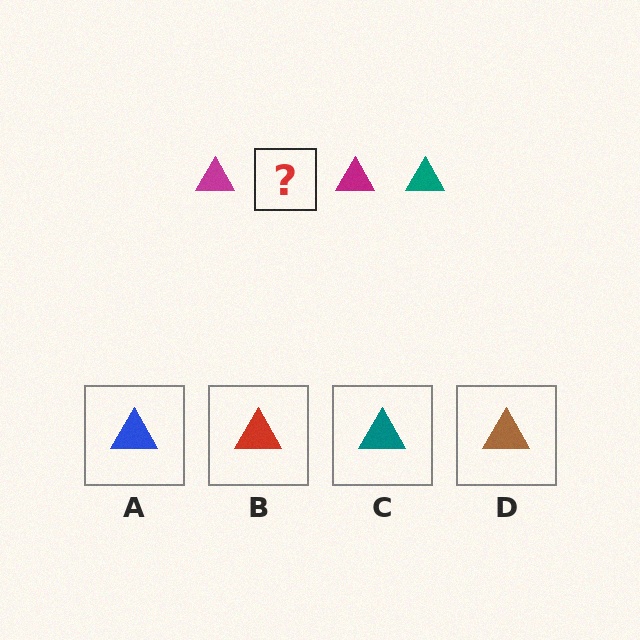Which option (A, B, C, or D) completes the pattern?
C.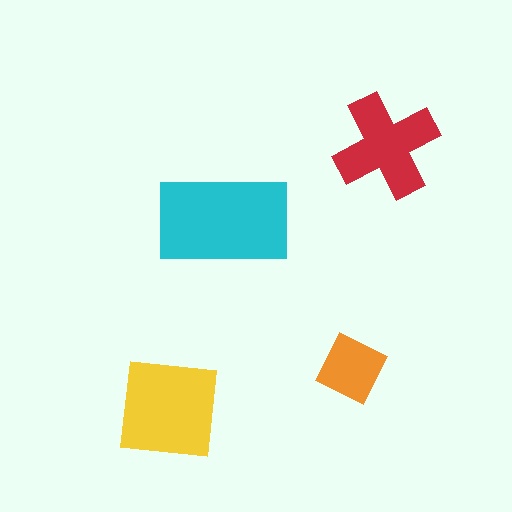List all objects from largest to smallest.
The cyan rectangle, the yellow square, the red cross, the orange diamond.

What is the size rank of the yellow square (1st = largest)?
2nd.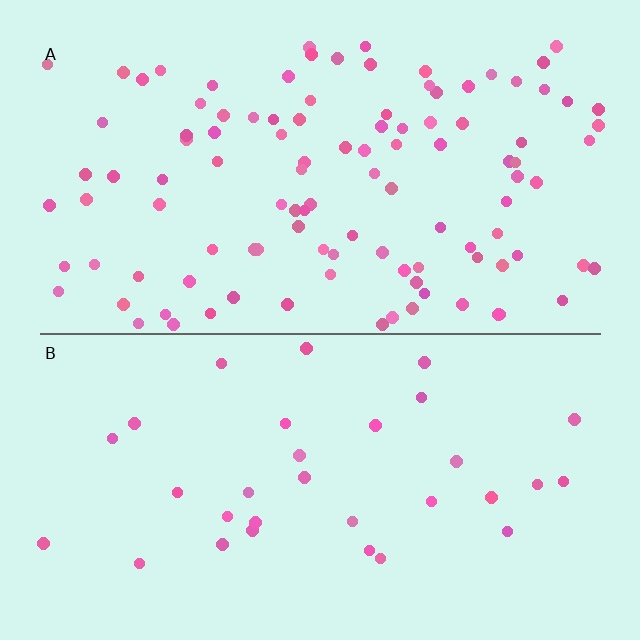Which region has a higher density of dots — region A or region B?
A (the top).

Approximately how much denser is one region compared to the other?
Approximately 3.4× — region A over region B.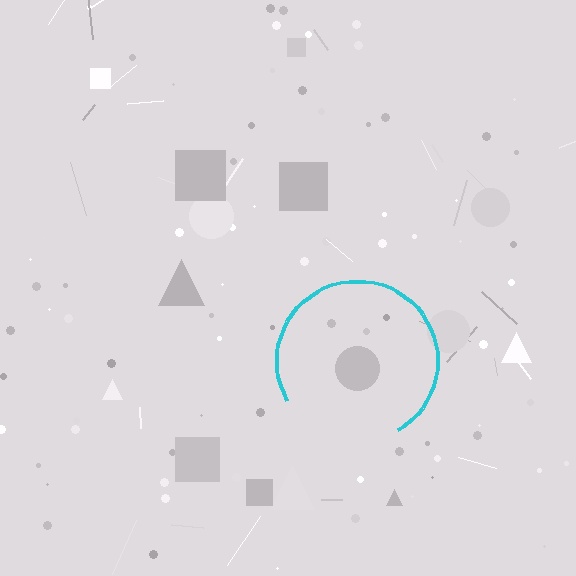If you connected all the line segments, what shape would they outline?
They would outline a circle.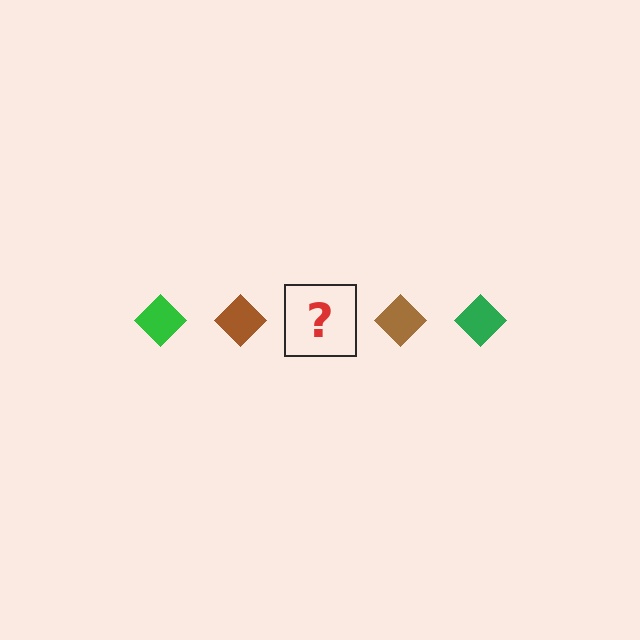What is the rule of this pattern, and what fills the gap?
The rule is that the pattern cycles through green, brown diamonds. The gap should be filled with a green diamond.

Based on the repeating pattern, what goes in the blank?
The blank should be a green diamond.